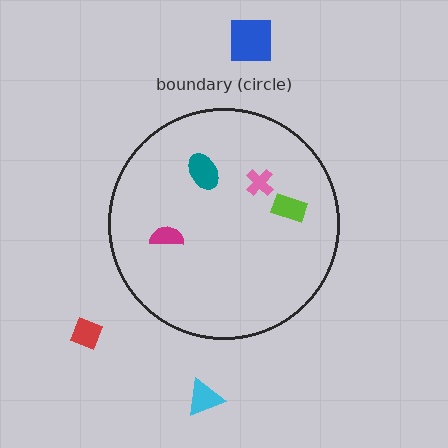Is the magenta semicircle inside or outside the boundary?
Inside.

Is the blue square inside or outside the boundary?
Outside.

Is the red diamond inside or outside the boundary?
Outside.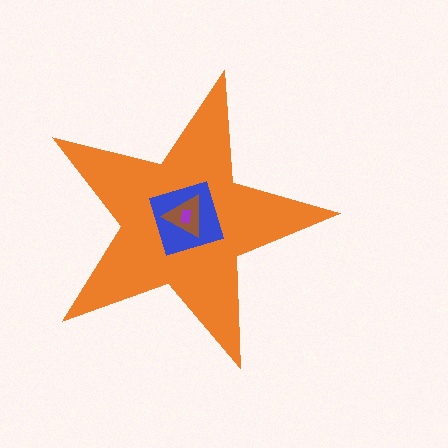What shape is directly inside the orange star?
The blue square.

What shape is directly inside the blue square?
The brown triangle.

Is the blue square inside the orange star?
Yes.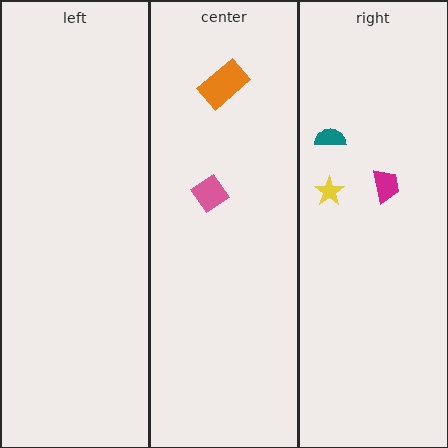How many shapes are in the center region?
2.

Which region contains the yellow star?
The right region.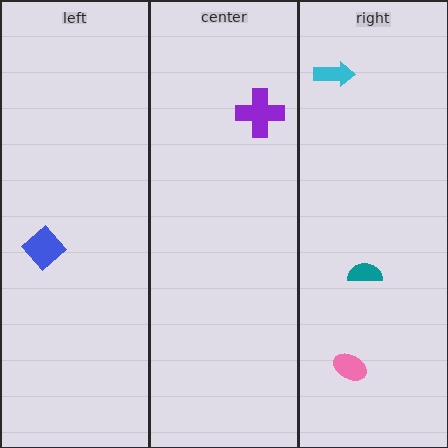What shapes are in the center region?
The purple cross.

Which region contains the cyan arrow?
The right region.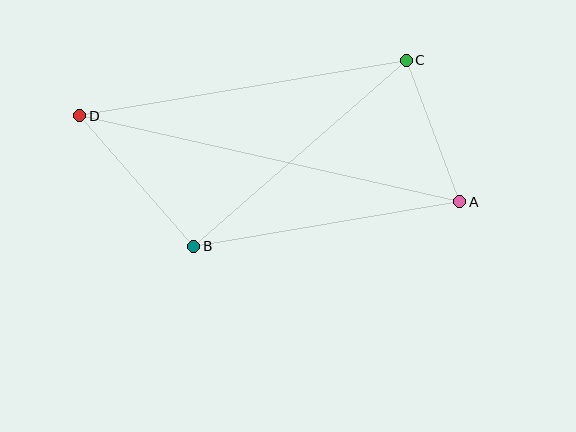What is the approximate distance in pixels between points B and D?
The distance between B and D is approximately 173 pixels.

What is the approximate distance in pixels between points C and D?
The distance between C and D is approximately 331 pixels.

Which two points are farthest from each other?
Points A and D are farthest from each other.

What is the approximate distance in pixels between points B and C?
The distance between B and C is approximately 282 pixels.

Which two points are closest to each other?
Points A and C are closest to each other.